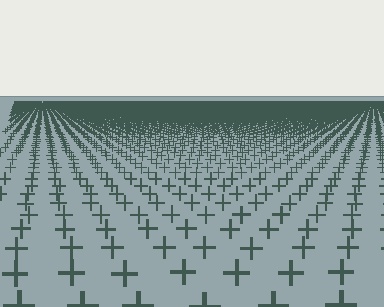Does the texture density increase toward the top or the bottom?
Density increases toward the top.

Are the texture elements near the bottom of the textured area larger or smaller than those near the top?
Larger. Near the bottom, elements are closer to the viewer and appear at a bigger on-screen size.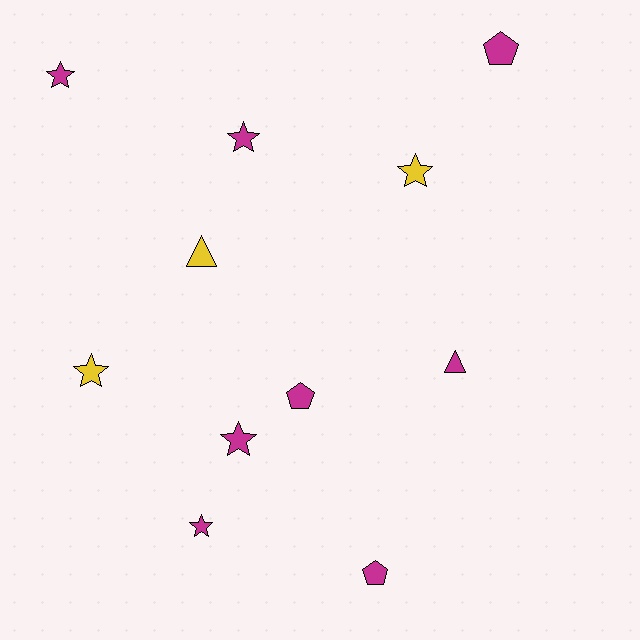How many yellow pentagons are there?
There are no yellow pentagons.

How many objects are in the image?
There are 11 objects.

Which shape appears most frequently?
Star, with 6 objects.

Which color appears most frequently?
Magenta, with 8 objects.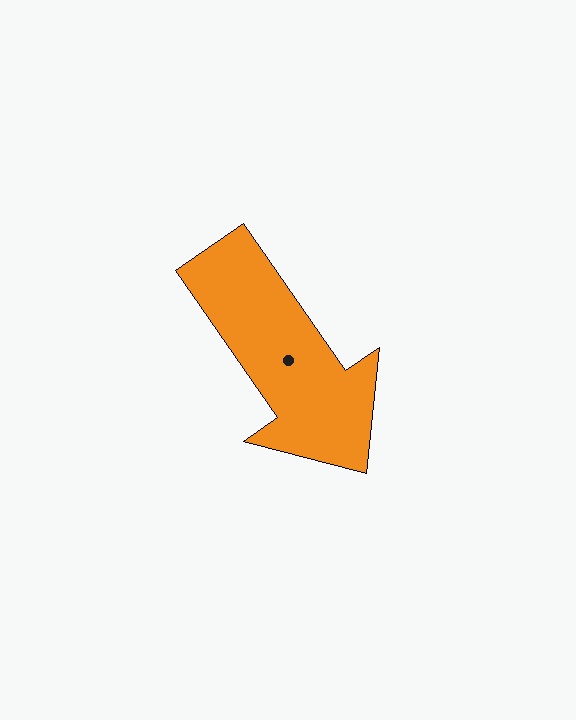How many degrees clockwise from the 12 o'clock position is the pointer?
Approximately 145 degrees.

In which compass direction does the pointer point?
Southeast.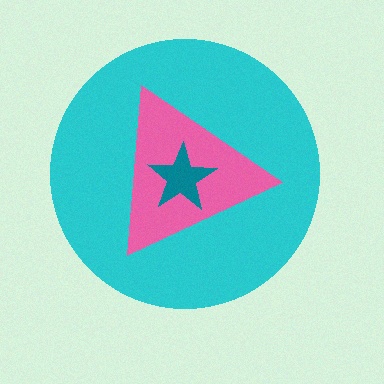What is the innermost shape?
The teal star.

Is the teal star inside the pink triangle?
Yes.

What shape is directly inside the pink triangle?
The teal star.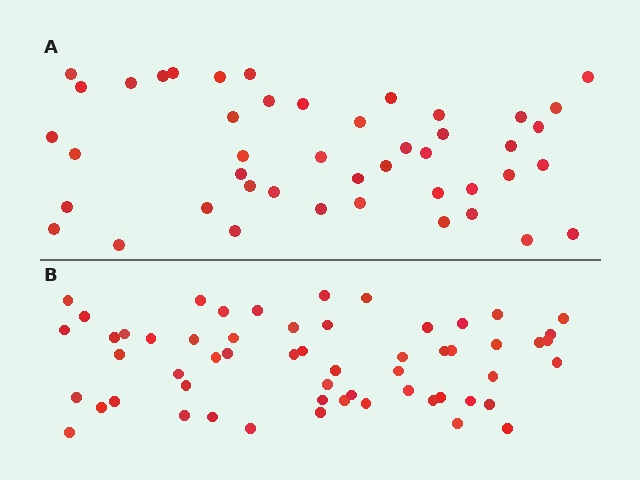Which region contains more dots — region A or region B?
Region B (the bottom region) has more dots.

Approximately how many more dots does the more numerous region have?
Region B has roughly 12 or so more dots than region A.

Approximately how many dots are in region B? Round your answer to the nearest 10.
About 60 dots. (The exact count is 57, which rounds to 60.)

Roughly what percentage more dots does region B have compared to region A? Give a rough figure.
About 25% more.